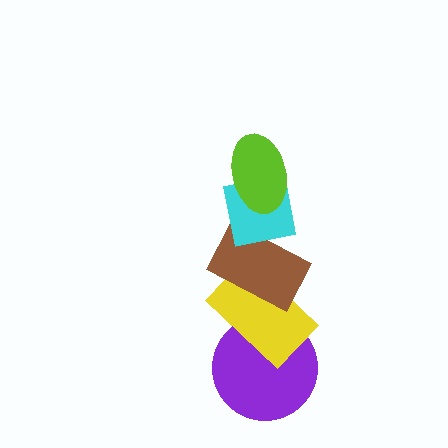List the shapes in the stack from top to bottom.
From top to bottom: the lime ellipse, the cyan square, the brown rectangle, the yellow rectangle, the purple circle.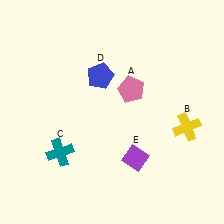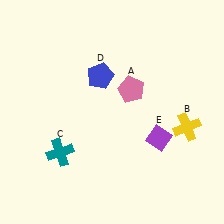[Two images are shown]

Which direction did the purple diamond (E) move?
The purple diamond (E) moved right.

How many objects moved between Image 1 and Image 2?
1 object moved between the two images.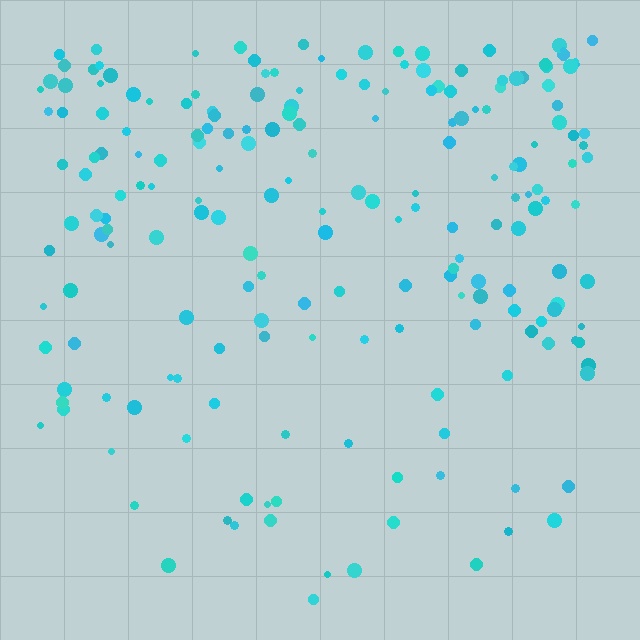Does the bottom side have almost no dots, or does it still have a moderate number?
Still a moderate number, just noticeably fewer than the top.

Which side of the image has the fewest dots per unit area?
The bottom.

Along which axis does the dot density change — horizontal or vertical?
Vertical.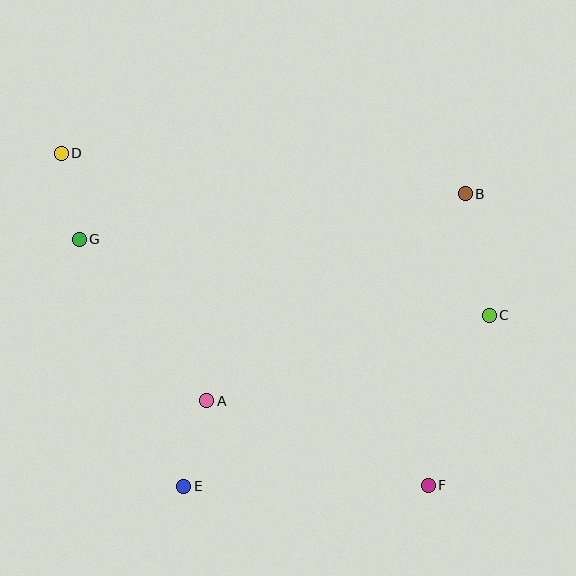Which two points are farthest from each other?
Points D and F are farthest from each other.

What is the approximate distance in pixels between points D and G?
The distance between D and G is approximately 88 pixels.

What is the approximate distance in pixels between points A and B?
The distance between A and B is approximately 332 pixels.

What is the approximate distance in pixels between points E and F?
The distance between E and F is approximately 244 pixels.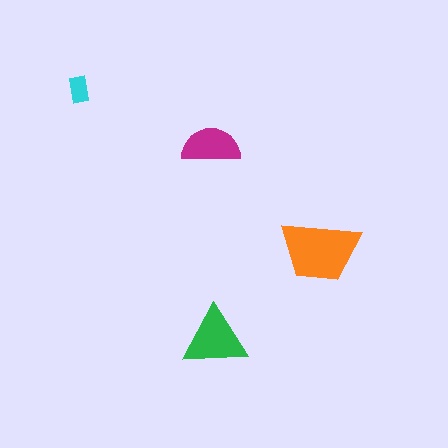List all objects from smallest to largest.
The cyan rectangle, the magenta semicircle, the green triangle, the orange trapezoid.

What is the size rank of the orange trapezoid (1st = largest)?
1st.